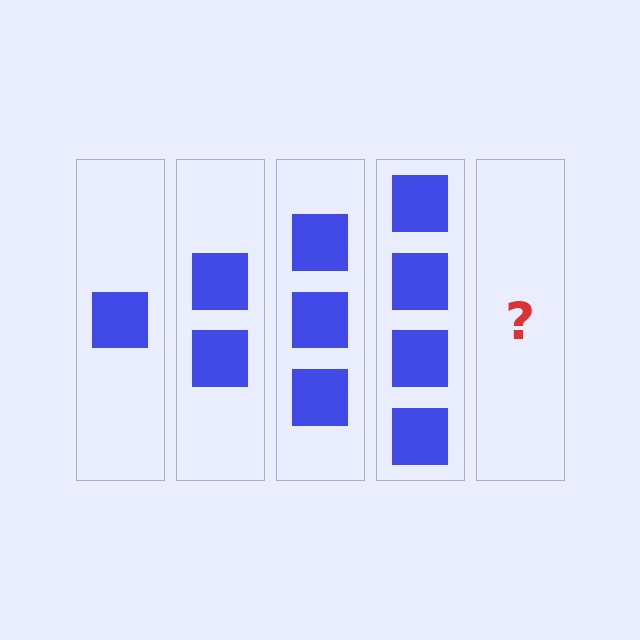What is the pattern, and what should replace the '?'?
The pattern is that each step adds one more square. The '?' should be 5 squares.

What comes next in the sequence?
The next element should be 5 squares.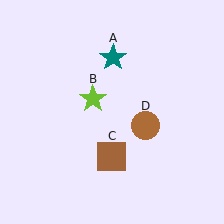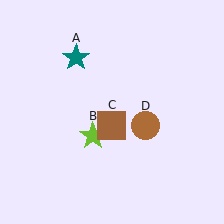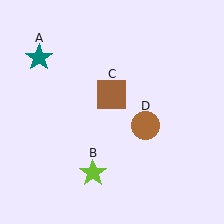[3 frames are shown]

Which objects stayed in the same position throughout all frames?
Brown circle (object D) remained stationary.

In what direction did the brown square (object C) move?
The brown square (object C) moved up.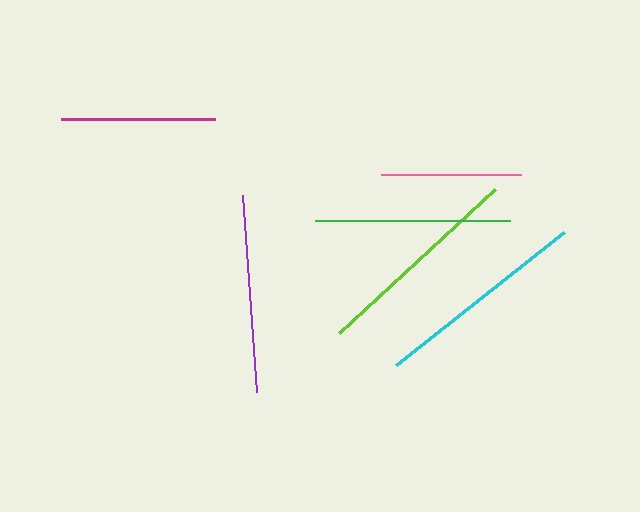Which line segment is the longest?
The cyan line is the longest at approximately 214 pixels.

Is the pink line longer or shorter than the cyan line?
The cyan line is longer than the pink line.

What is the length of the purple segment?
The purple segment is approximately 198 pixels long.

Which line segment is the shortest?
The pink line is the shortest at approximately 140 pixels.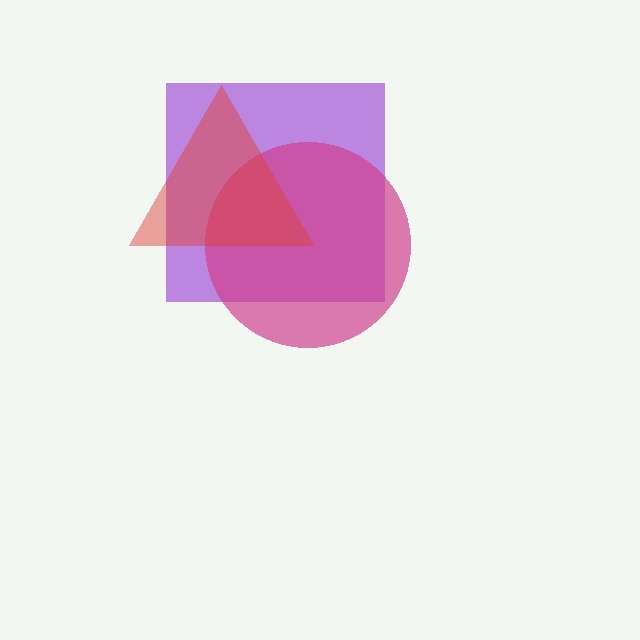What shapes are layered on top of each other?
The layered shapes are: a purple square, a magenta circle, a red triangle.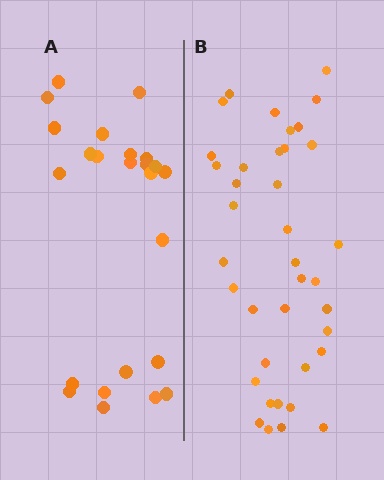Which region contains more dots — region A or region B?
Region B (the right region) has more dots.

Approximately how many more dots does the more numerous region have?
Region B has approximately 15 more dots than region A.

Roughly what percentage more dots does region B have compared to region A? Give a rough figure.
About 60% more.